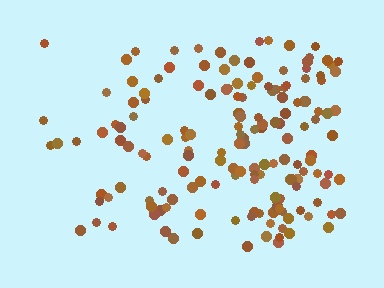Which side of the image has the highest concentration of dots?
The right.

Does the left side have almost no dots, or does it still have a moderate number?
Still a moderate number, just noticeably fewer than the right.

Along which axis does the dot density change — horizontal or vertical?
Horizontal.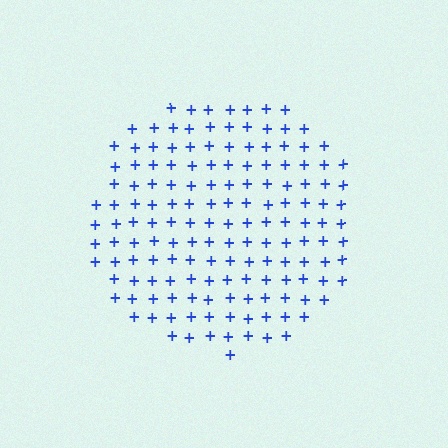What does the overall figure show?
The overall figure shows a circle.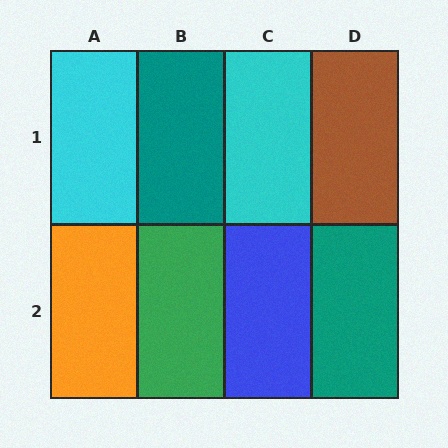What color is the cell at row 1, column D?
Brown.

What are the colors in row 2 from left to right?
Orange, green, blue, teal.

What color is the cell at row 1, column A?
Cyan.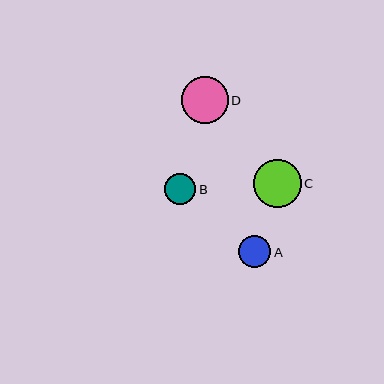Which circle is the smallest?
Circle B is the smallest with a size of approximately 31 pixels.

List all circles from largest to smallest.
From largest to smallest: C, D, A, B.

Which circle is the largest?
Circle C is the largest with a size of approximately 48 pixels.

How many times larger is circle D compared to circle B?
Circle D is approximately 1.5 times the size of circle B.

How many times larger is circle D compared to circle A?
Circle D is approximately 1.5 times the size of circle A.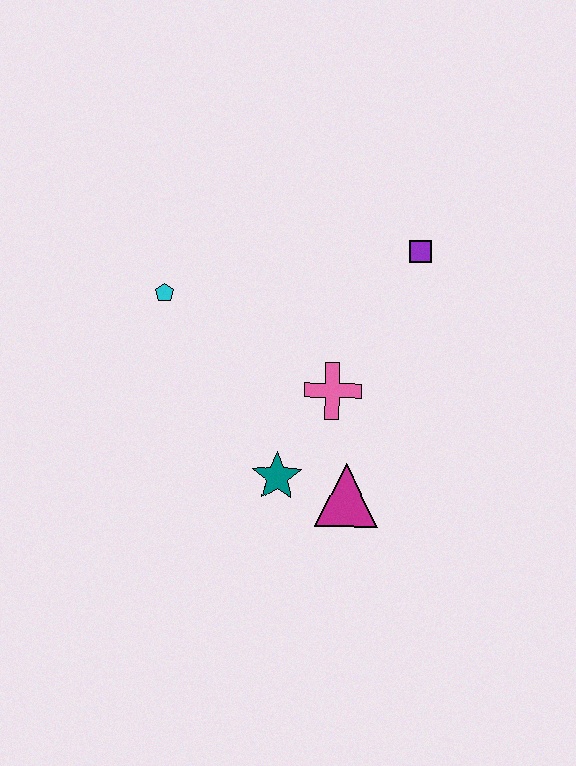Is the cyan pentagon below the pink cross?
No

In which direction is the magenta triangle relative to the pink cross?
The magenta triangle is below the pink cross.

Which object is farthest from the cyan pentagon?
The magenta triangle is farthest from the cyan pentagon.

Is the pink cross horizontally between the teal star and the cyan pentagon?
No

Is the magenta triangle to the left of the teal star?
No